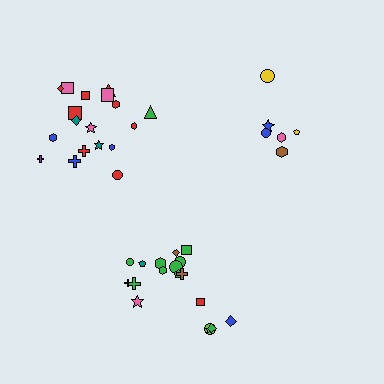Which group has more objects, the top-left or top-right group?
The top-left group.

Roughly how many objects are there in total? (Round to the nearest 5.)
Roughly 40 objects in total.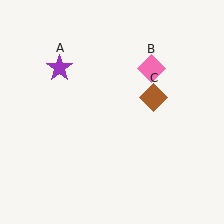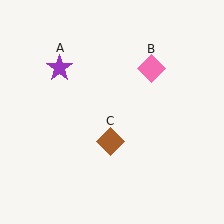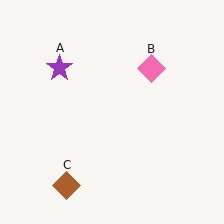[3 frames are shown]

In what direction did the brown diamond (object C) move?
The brown diamond (object C) moved down and to the left.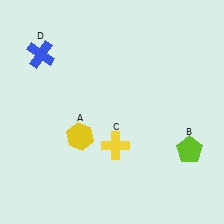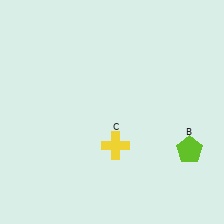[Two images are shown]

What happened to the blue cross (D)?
The blue cross (D) was removed in Image 2. It was in the top-left area of Image 1.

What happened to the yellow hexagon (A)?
The yellow hexagon (A) was removed in Image 2. It was in the bottom-left area of Image 1.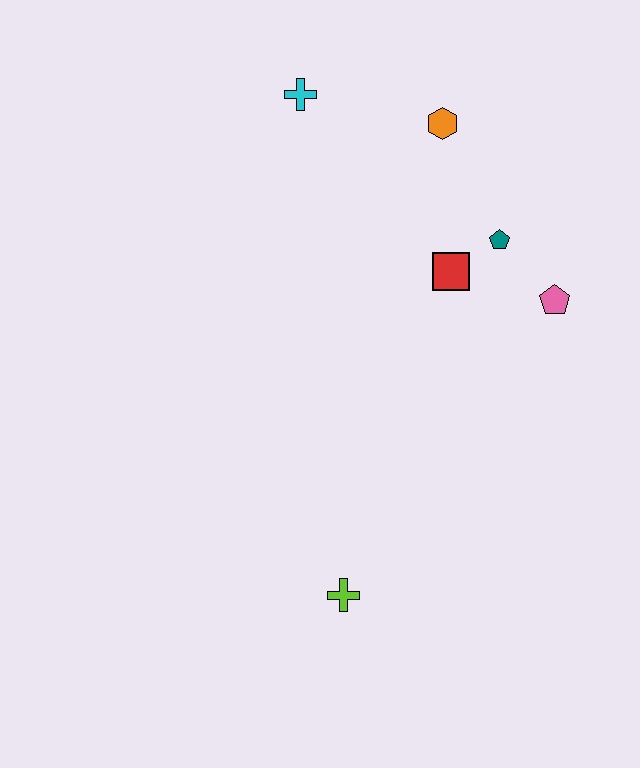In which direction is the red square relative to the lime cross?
The red square is above the lime cross.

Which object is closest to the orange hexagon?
The teal pentagon is closest to the orange hexagon.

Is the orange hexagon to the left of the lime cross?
No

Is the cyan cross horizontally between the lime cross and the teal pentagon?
No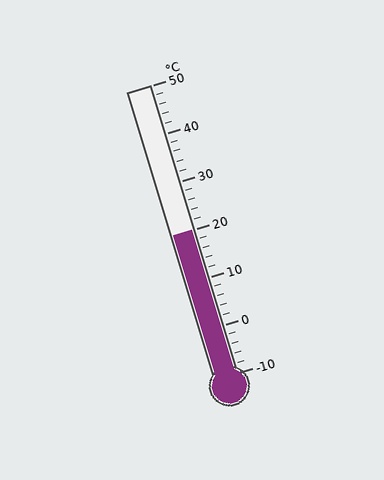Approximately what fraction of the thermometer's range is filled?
The thermometer is filled to approximately 50% of its range.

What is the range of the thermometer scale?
The thermometer scale ranges from -10°C to 50°C.